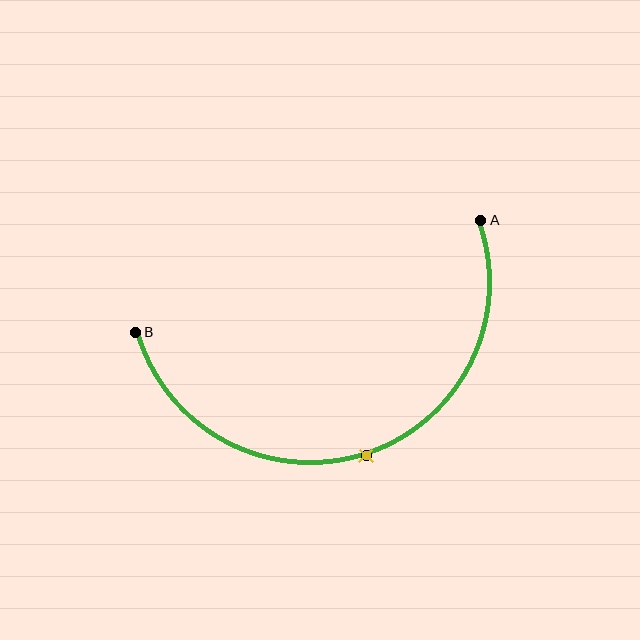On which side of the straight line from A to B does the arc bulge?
The arc bulges below the straight line connecting A and B.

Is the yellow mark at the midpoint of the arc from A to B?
Yes. The yellow mark lies on the arc at equal arc-length from both A and B — it is the arc midpoint.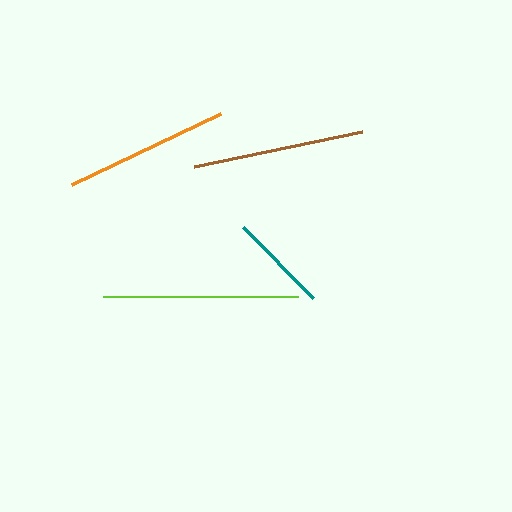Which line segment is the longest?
The lime line is the longest at approximately 195 pixels.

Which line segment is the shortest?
The teal line is the shortest at approximately 100 pixels.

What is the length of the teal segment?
The teal segment is approximately 100 pixels long.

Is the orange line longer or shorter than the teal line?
The orange line is longer than the teal line.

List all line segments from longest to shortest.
From longest to shortest: lime, brown, orange, teal.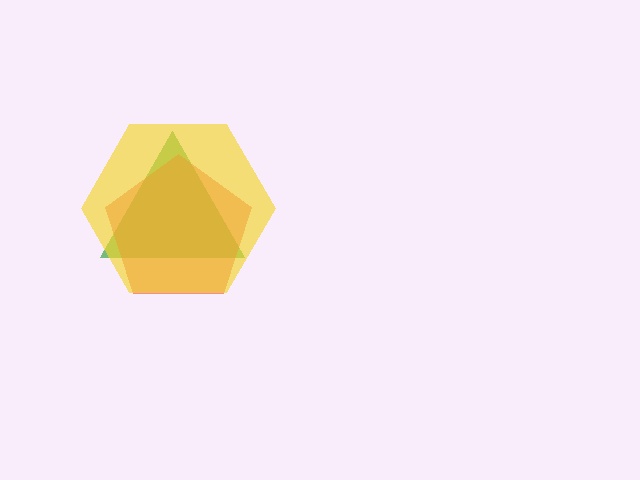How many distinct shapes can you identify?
There are 3 distinct shapes: a green triangle, a red pentagon, a yellow hexagon.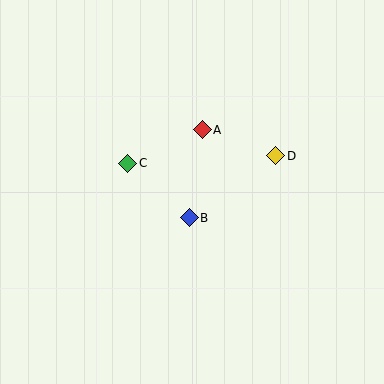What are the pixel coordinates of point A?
Point A is at (202, 130).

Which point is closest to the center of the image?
Point B at (189, 218) is closest to the center.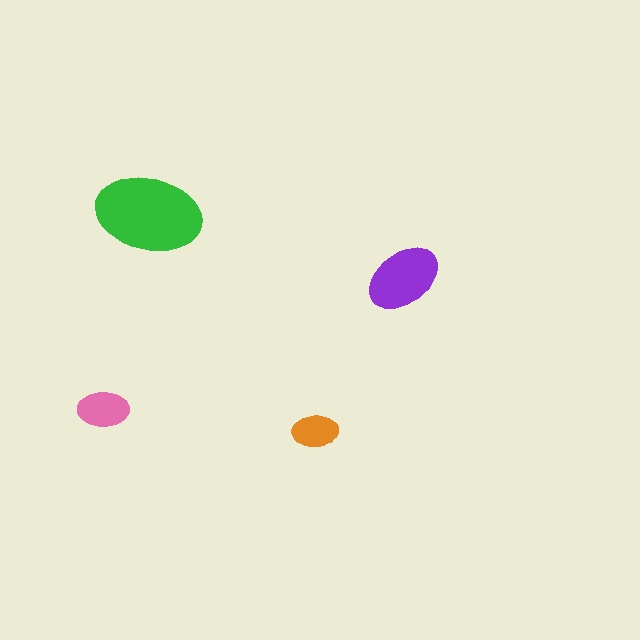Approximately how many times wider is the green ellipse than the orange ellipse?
About 2.5 times wider.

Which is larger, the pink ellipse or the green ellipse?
The green one.